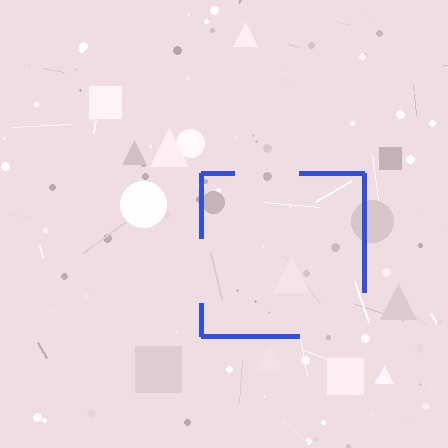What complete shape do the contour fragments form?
The contour fragments form a square.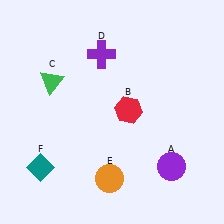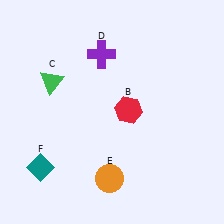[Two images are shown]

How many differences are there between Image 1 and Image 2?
There is 1 difference between the two images.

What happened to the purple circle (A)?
The purple circle (A) was removed in Image 2. It was in the bottom-right area of Image 1.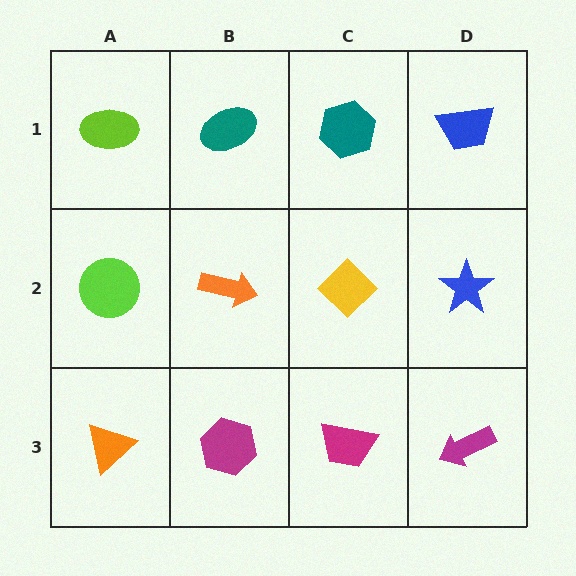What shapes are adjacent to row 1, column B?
An orange arrow (row 2, column B), a lime ellipse (row 1, column A), a teal hexagon (row 1, column C).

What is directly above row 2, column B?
A teal ellipse.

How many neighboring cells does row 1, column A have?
2.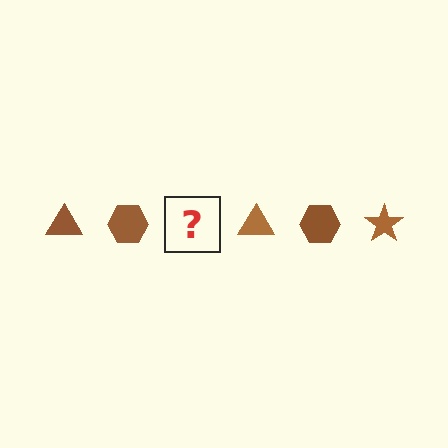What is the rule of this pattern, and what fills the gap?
The rule is that the pattern cycles through triangle, hexagon, star shapes in brown. The gap should be filled with a brown star.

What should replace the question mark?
The question mark should be replaced with a brown star.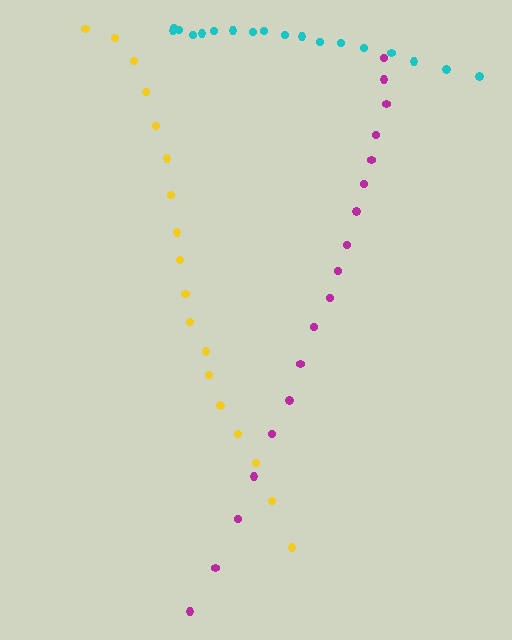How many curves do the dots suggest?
There are 3 distinct paths.